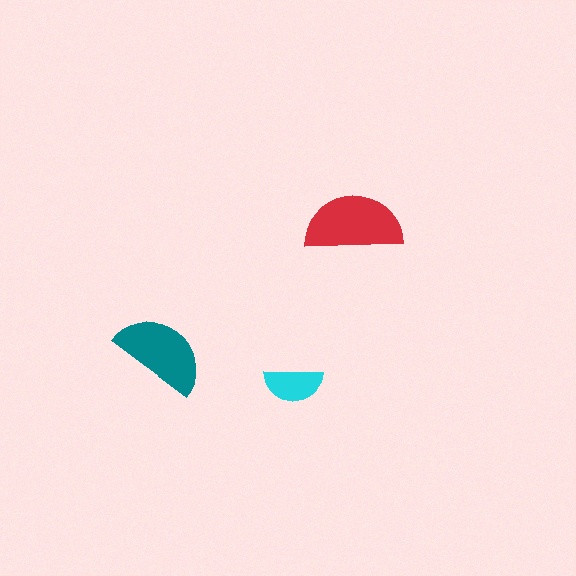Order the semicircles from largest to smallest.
the red one, the teal one, the cyan one.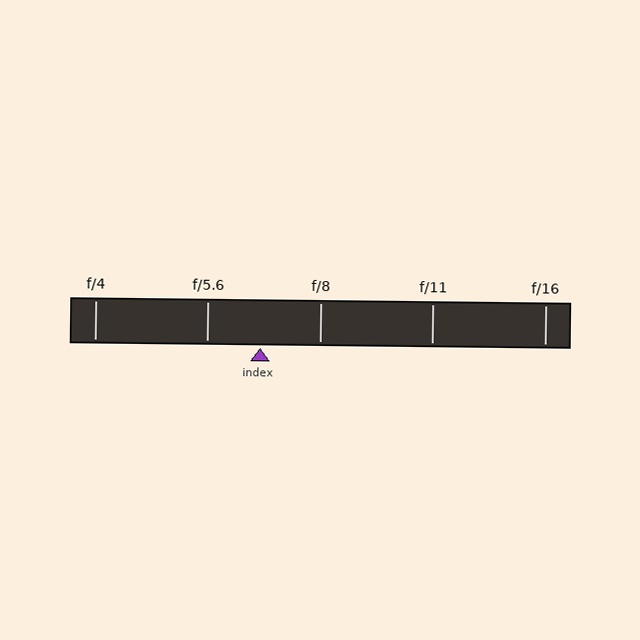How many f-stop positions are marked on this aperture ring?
There are 5 f-stop positions marked.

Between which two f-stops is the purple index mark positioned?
The index mark is between f/5.6 and f/8.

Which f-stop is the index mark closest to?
The index mark is closest to f/5.6.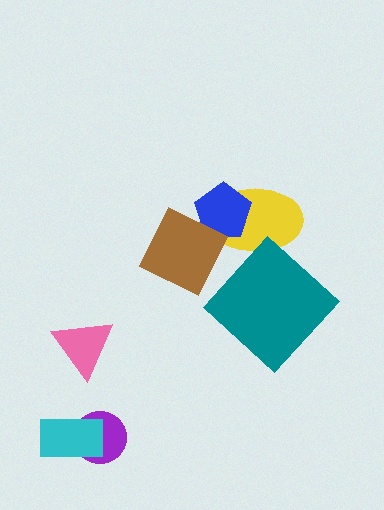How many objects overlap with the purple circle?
1 object overlaps with the purple circle.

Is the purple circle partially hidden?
Yes, it is partially covered by another shape.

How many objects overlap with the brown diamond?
2 objects overlap with the brown diamond.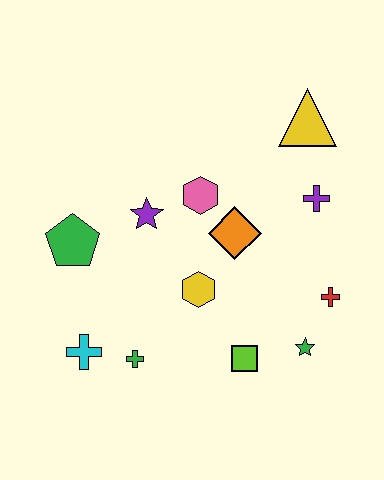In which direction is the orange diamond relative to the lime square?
The orange diamond is above the lime square.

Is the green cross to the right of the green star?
No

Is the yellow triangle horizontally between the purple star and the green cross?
No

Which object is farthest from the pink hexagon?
The cyan cross is farthest from the pink hexagon.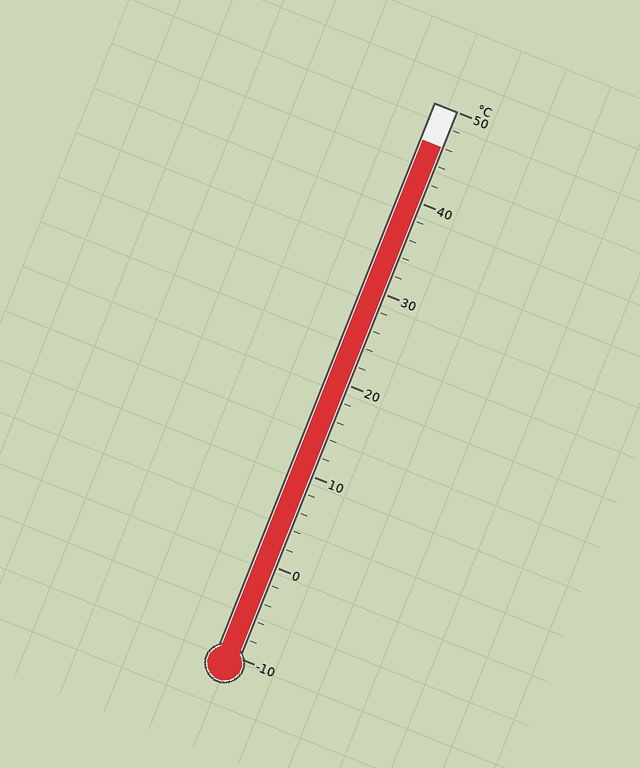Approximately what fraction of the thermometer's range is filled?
The thermometer is filled to approximately 95% of its range.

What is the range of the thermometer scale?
The thermometer scale ranges from -10°C to 50°C.